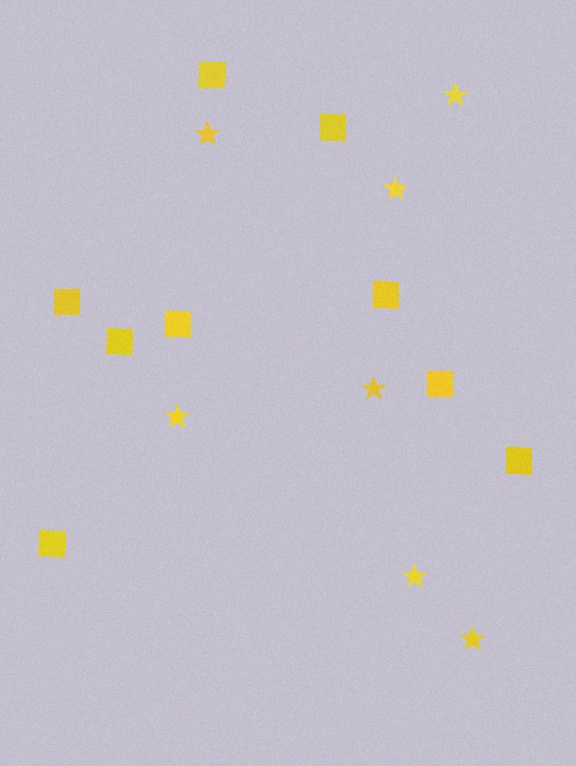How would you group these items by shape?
There are 2 groups: one group of squares (9) and one group of stars (7).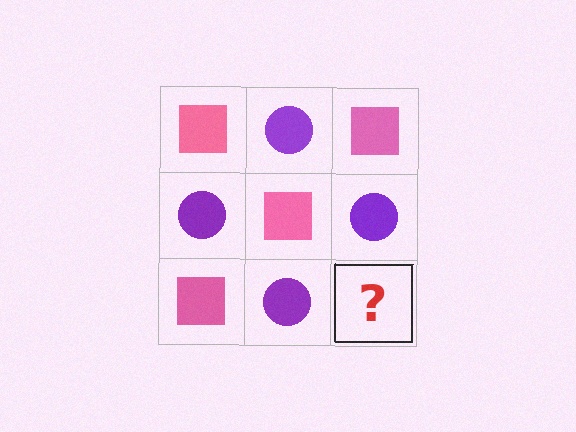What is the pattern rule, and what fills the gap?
The rule is that it alternates pink square and purple circle in a checkerboard pattern. The gap should be filled with a pink square.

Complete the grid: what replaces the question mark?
The question mark should be replaced with a pink square.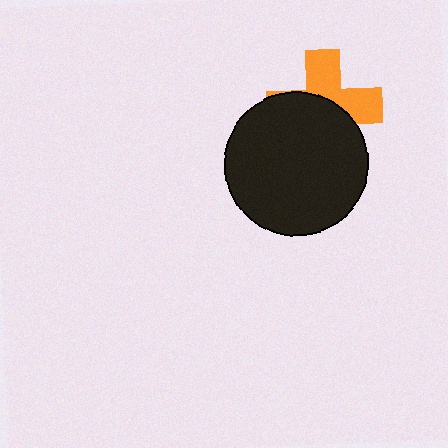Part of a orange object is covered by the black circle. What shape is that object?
It is a cross.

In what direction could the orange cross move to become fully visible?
The orange cross could move up. That would shift it out from behind the black circle entirely.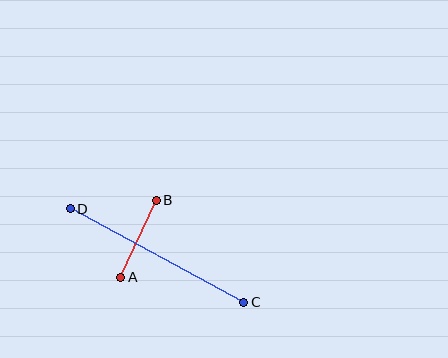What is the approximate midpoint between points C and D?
The midpoint is at approximately (157, 255) pixels.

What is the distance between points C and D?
The distance is approximately 197 pixels.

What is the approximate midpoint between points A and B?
The midpoint is at approximately (138, 239) pixels.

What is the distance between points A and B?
The distance is approximately 85 pixels.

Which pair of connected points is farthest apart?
Points C and D are farthest apart.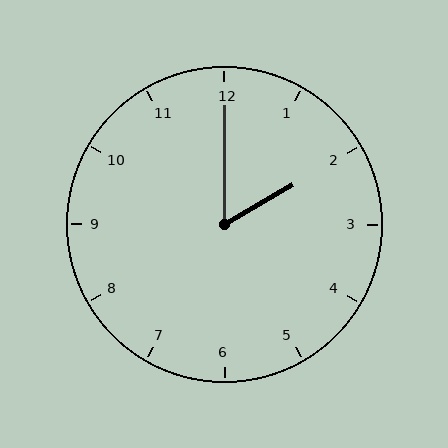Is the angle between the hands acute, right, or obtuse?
It is acute.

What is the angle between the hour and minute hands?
Approximately 60 degrees.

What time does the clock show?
2:00.